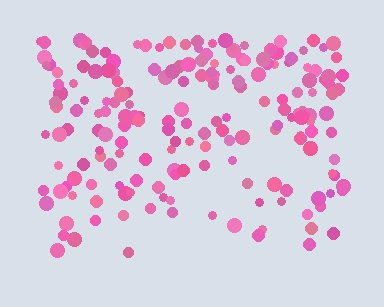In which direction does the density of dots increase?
From bottom to top, with the top side densest.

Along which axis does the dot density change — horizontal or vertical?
Vertical.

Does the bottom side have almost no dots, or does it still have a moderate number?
Still a moderate number, just noticeably fewer than the top.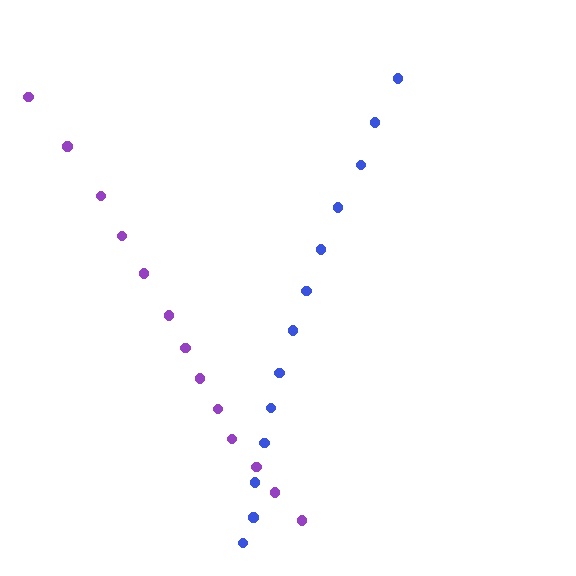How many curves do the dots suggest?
There are 2 distinct paths.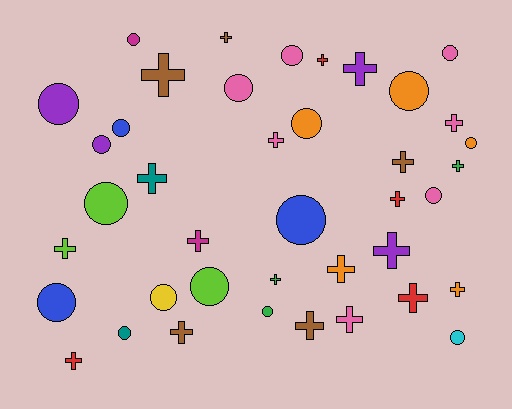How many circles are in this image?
There are 19 circles.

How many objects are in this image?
There are 40 objects.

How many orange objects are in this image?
There are 5 orange objects.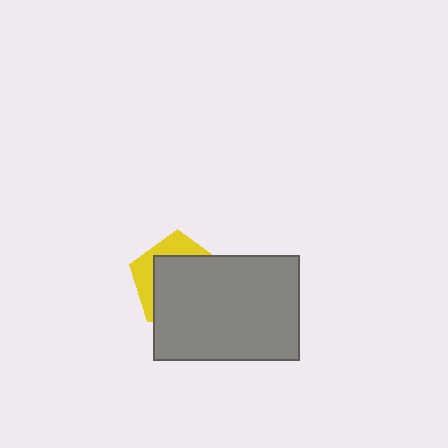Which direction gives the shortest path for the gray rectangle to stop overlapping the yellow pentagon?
Moving toward the lower-right gives the shortest separation.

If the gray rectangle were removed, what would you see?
You would see the complete yellow pentagon.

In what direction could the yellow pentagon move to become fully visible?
The yellow pentagon could move toward the upper-left. That would shift it out from behind the gray rectangle entirely.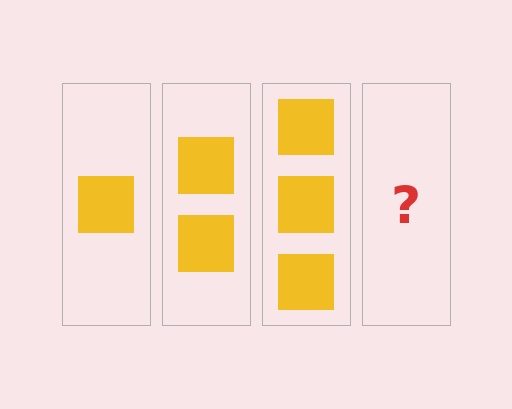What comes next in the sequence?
The next element should be 4 squares.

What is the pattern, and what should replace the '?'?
The pattern is that each step adds one more square. The '?' should be 4 squares.